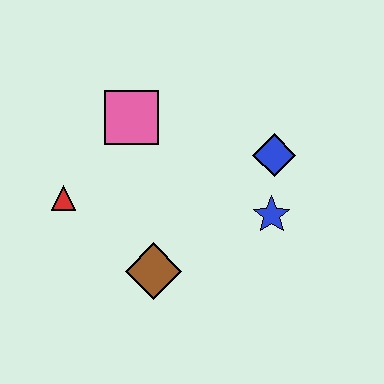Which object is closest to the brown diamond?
The red triangle is closest to the brown diamond.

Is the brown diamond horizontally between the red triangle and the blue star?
Yes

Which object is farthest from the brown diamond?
The blue diamond is farthest from the brown diamond.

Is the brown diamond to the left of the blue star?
Yes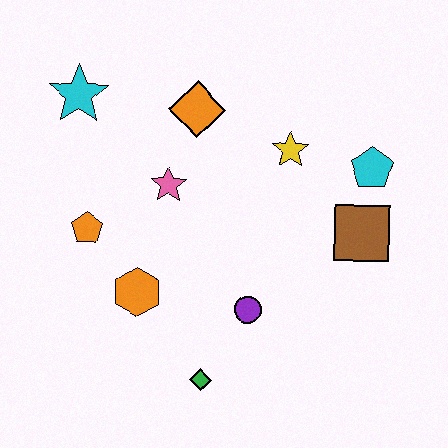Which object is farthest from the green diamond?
The cyan star is farthest from the green diamond.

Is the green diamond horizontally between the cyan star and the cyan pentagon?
Yes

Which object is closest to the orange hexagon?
The orange pentagon is closest to the orange hexagon.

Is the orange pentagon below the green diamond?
No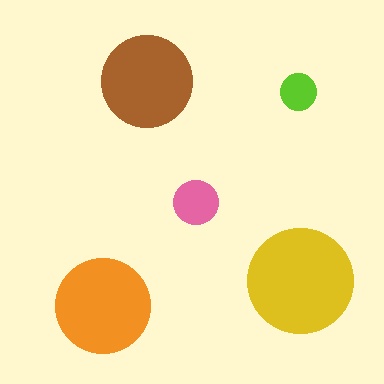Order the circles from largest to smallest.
the yellow one, the orange one, the brown one, the pink one, the lime one.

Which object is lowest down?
The orange circle is bottommost.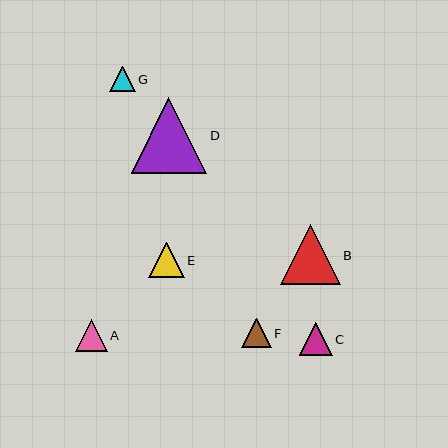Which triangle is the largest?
Triangle D is the largest with a size of approximately 76 pixels.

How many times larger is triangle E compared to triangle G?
Triangle E is approximately 1.4 times the size of triangle G.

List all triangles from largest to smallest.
From largest to smallest: D, B, E, C, A, F, G.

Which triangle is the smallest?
Triangle G is the smallest with a size of approximately 25 pixels.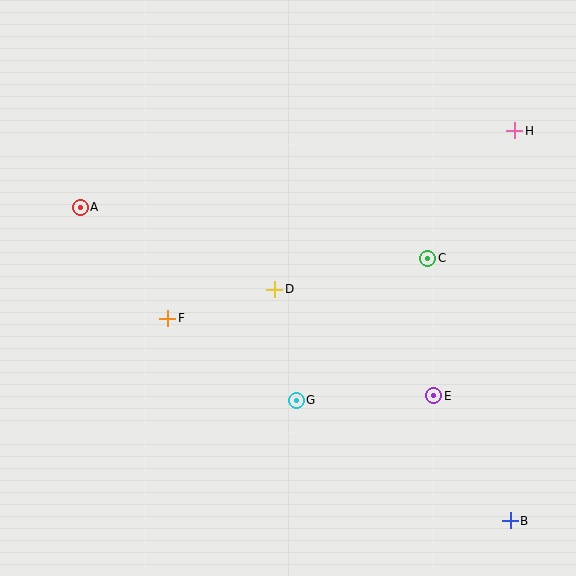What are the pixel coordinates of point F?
Point F is at (168, 318).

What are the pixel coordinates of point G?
Point G is at (296, 400).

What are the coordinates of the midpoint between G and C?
The midpoint between G and C is at (362, 329).